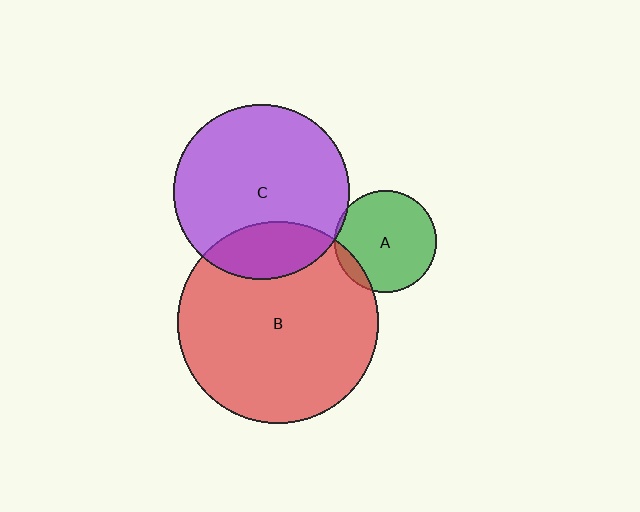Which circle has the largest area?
Circle B (red).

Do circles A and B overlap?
Yes.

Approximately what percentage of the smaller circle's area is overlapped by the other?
Approximately 10%.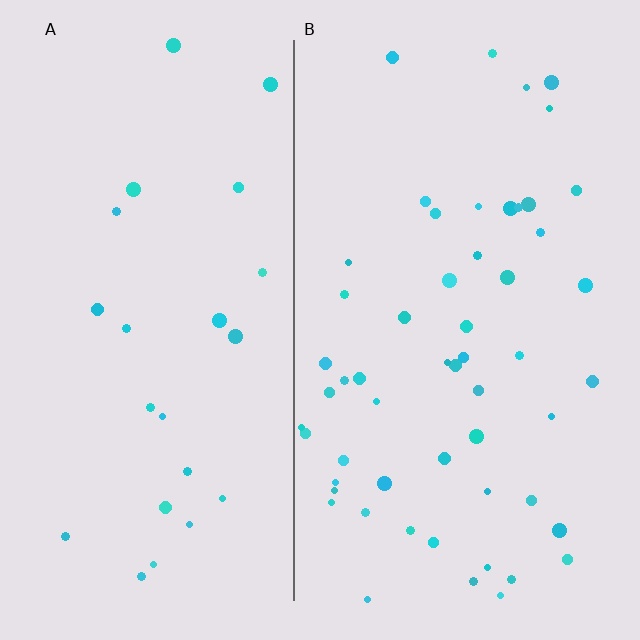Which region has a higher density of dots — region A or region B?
B (the right).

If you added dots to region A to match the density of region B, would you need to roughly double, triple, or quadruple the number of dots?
Approximately double.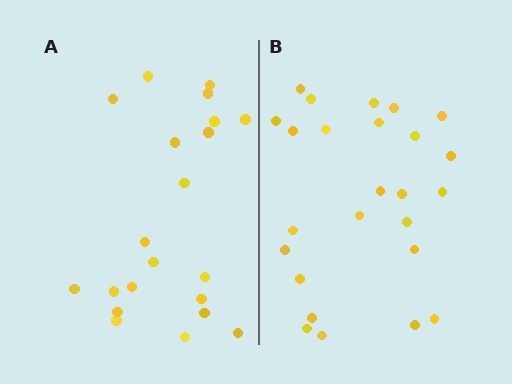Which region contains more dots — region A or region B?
Region B (the right region) has more dots.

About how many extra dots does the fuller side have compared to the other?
Region B has about 4 more dots than region A.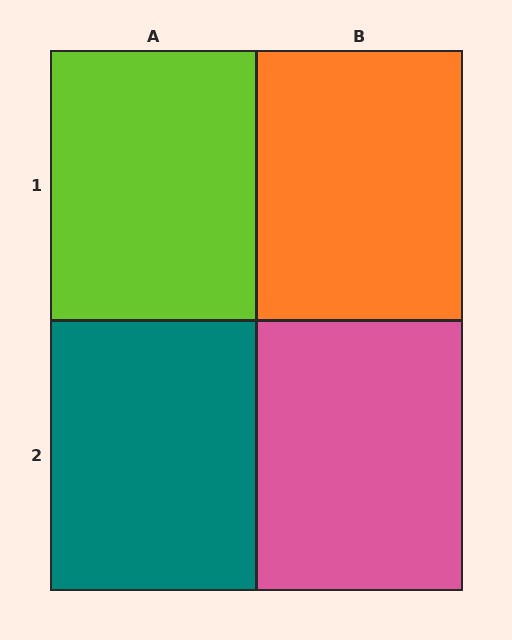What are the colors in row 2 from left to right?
Teal, pink.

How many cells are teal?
1 cell is teal.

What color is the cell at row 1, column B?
Orange.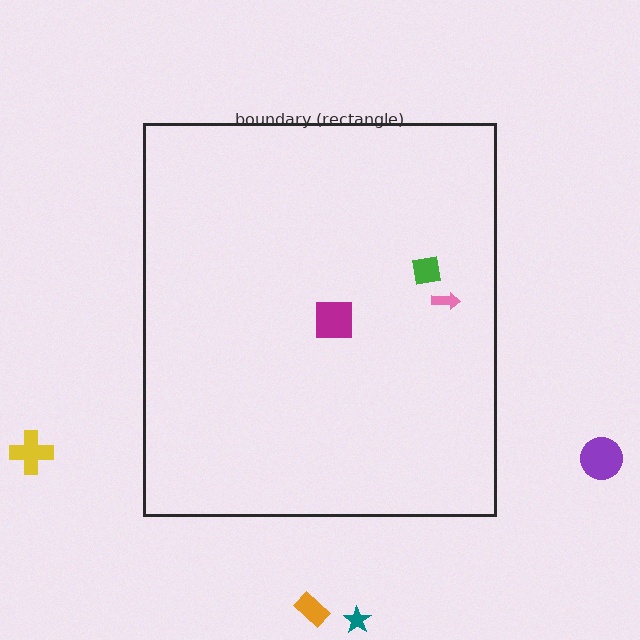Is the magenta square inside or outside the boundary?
Inside.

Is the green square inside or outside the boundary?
Inside.